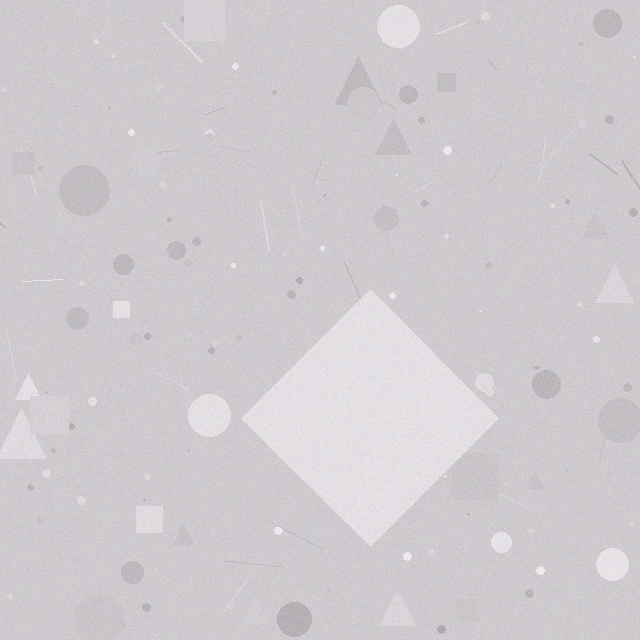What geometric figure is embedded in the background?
A diamond is embedded in the background.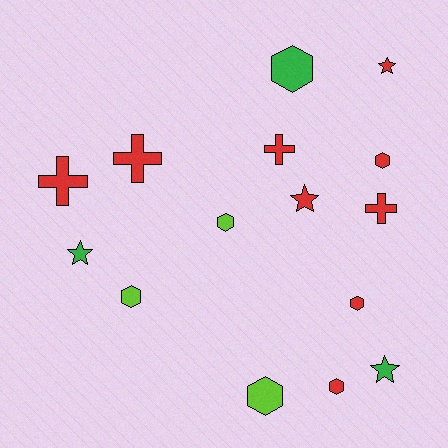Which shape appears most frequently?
Hexagon, with 7 objects.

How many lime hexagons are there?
There are 3 lime hexagons.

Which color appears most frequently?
Red, with 9 objects.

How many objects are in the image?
There are 15 objects.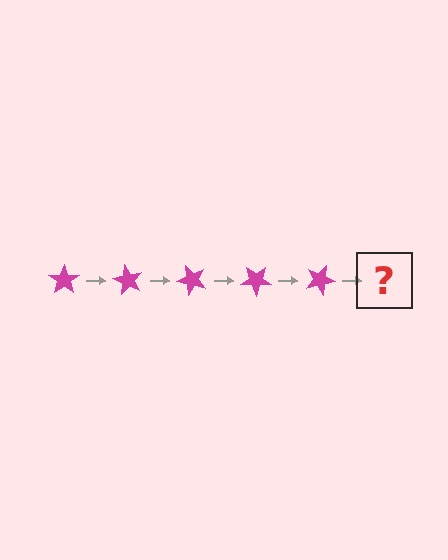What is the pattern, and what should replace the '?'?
The pattern is that the star rotates 60 degrees each step. The '?' should be a magenta star rotated 300 degrees.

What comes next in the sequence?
The next element should be a magenta star rotated 300 degrees.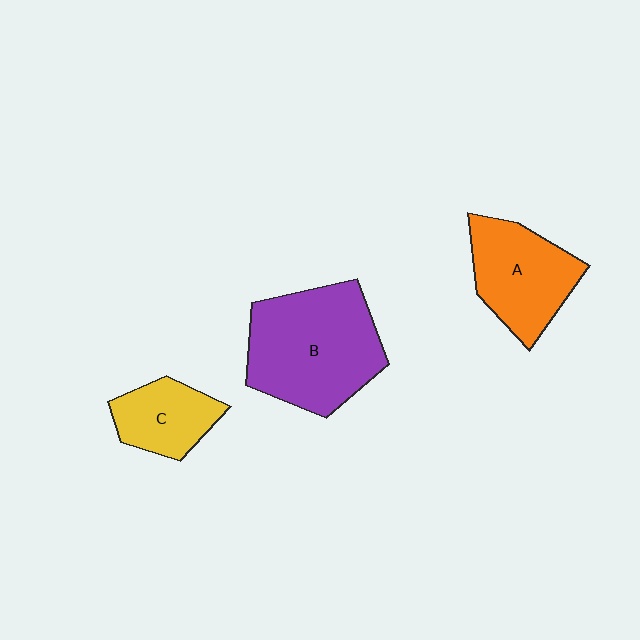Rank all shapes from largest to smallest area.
From largest to smallest: B (purple), A (orange), C (yellow).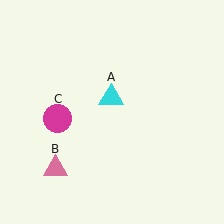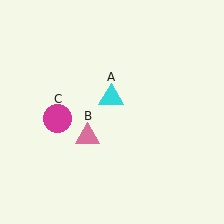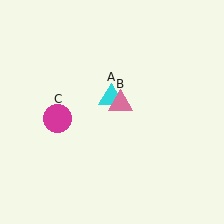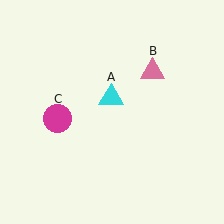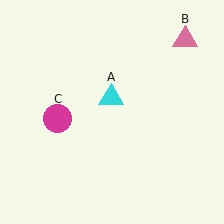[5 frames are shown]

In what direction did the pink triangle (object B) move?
The pink triangle (object B) moved up and to the right.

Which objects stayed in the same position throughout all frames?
Cyan triangle (object A) and magenta circle (object C) remained stationary.